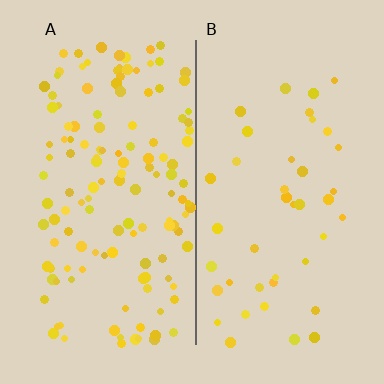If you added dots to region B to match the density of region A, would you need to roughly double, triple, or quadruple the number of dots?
Approximately triple.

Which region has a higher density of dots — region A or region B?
A (the left).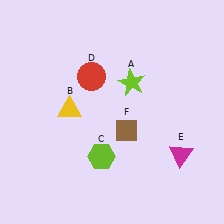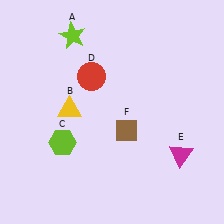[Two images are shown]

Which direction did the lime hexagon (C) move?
The lime hexagon (C) moved left.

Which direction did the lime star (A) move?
The lime star (A) moved left.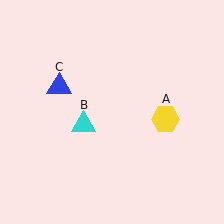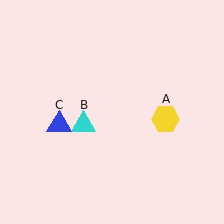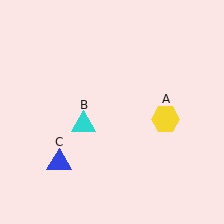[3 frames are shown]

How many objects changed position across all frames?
1 object changed position: blue triangle (object C).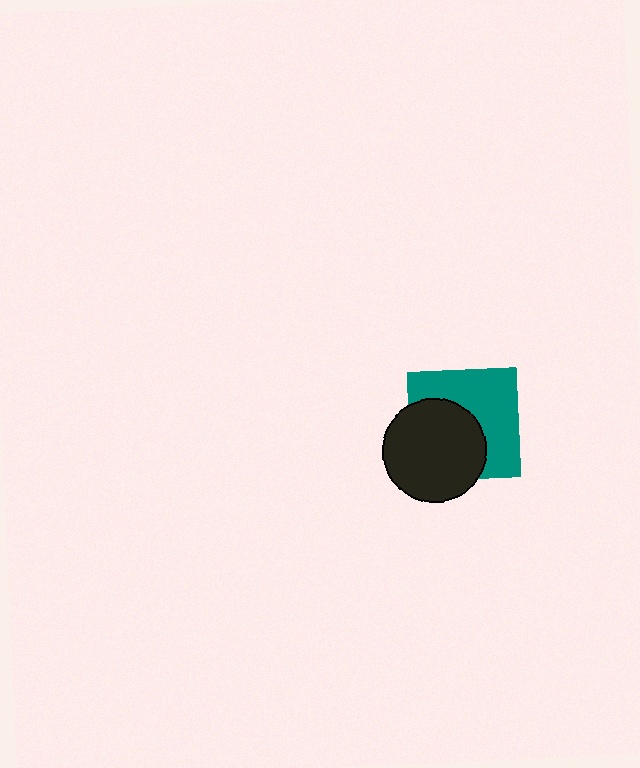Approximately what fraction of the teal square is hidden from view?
Roughly 46% of the teal square is hidden behind the black circle.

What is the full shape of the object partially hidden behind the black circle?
The partially hidden object is a teal square.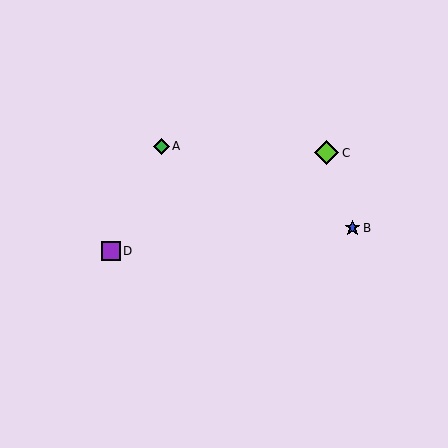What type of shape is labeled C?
Shape C is a lime diamond.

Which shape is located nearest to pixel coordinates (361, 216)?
The blue star (labeled B) at (352, 228) is nearest to that location.